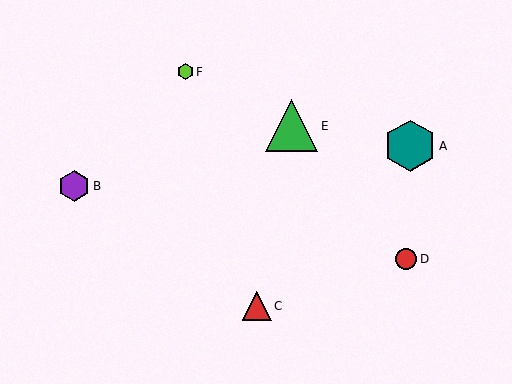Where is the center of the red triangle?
The center of the red triangle is at (257, 306).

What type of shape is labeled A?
Shape A is a teal hexagon.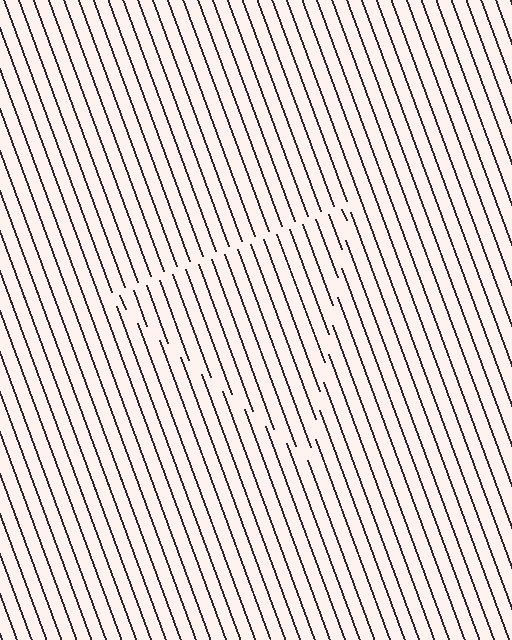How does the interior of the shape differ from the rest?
The interior of the shape contains the same grating, shifted by half a period — the contour is defined by the phase discontinuity where line-ends from the inner and outer gratings abut.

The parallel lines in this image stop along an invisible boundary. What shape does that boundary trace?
An illusory triangle. The interior of the shape contains the same grating, shifted by half a period — the contour is defined by the phase discontinuity where line-ends from the inner and outer gratings abut.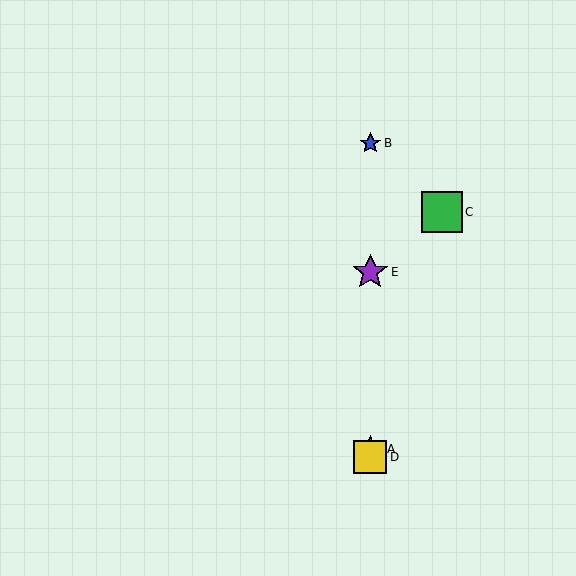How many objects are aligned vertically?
4 objects (A, B, D, E) are aligned vertically.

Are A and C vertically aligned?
No, A is at x≈370 and C is at x≈442.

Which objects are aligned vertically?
Objects A, B, D, E are aligned vertically.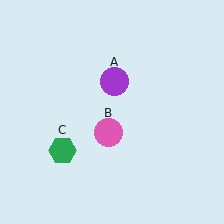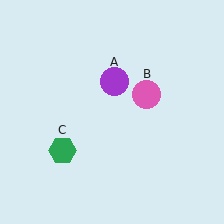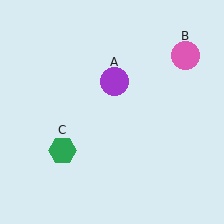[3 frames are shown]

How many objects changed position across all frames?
1 object changed position: pink circle (object B).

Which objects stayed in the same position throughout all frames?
Purple circle (object A) and green hexagon (object C) remained stationary.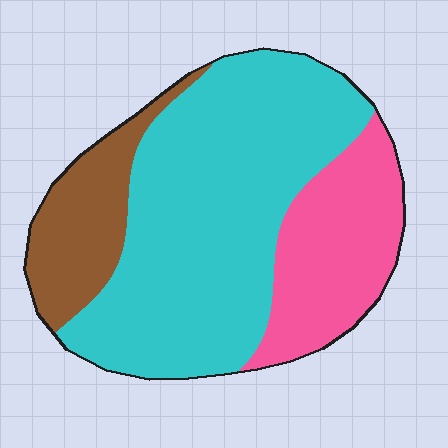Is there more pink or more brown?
Pink.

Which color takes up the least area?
Brown, at roughly 15%.